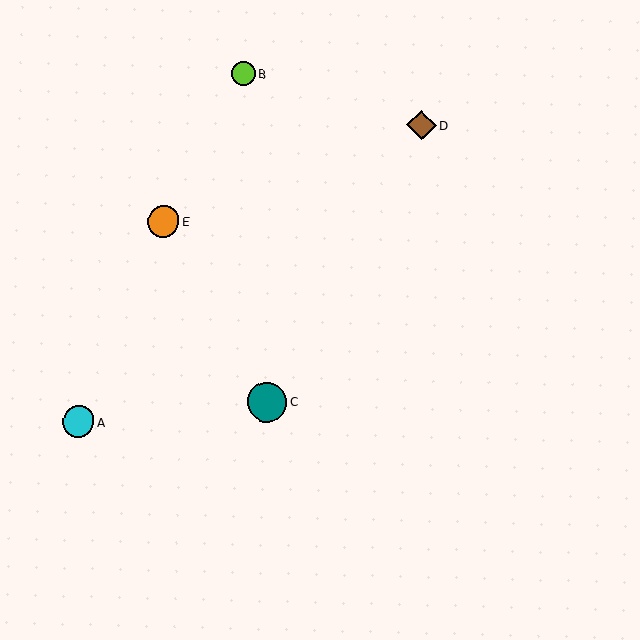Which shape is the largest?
The teal circle (labeled C) is the largest.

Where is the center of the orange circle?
The center of the orange circle is at (163, 221).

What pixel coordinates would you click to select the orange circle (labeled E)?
Click at (163, 221) to select the orange circle E.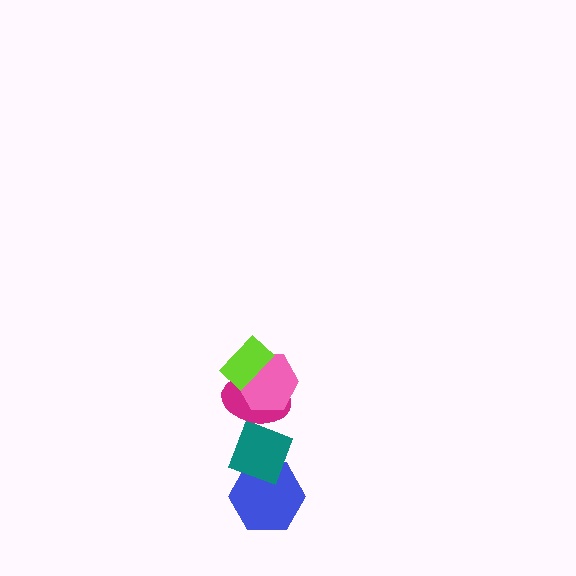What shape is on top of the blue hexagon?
The teal diamond is on top of the blue hexagon.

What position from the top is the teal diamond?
The teal diamond is 4th from the top.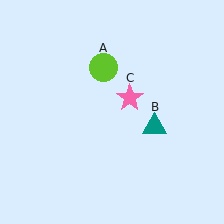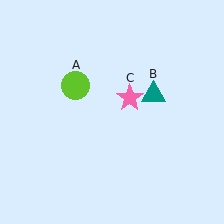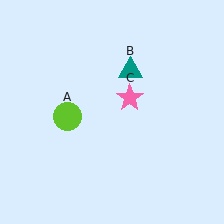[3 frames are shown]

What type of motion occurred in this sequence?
The lime circle (object A), teal triangle (object B) rotated counterclockwise around the center of the scene.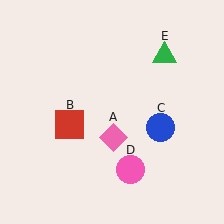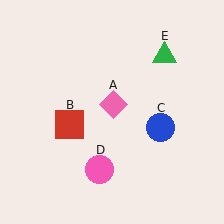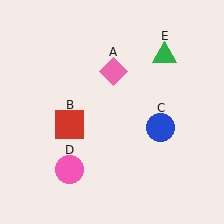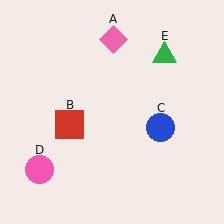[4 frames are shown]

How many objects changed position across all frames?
2 objects changed position: pink diamond (object A), pink circle (object D).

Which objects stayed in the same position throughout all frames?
Red square (object B) and blue circle (object C) and green triangle (object E) remained stationary.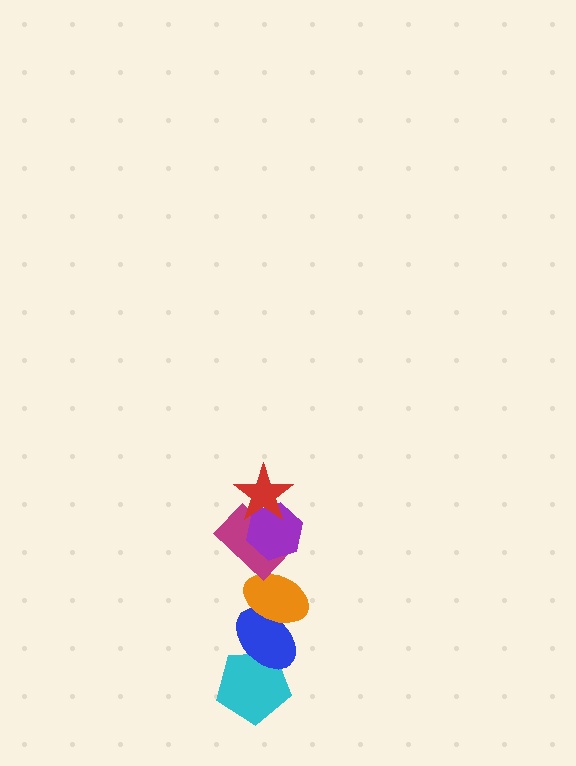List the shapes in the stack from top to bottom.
From top to bottom: the red star, the purple hexagon, the magenta rectangle, the orange ellipse, the blue ellipse, the cyan pentagon.